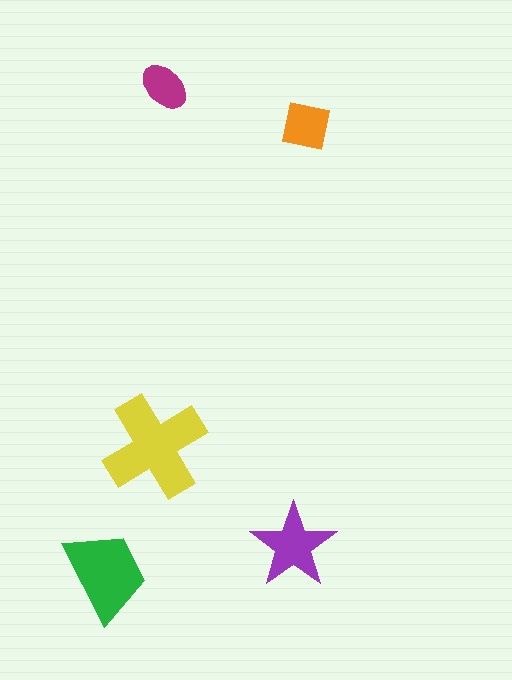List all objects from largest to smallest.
The yellow cross, the green trapezoid, the purple star, the orange square, the magenta ellipse.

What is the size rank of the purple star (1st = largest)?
3rd.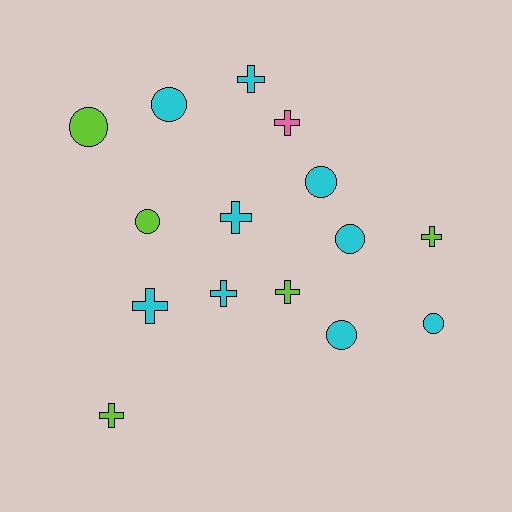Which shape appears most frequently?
Cross, with 8 objects.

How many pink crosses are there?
There is 1 pink cross.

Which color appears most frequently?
Cyan, with 9 objects.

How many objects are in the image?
There are 15 objects.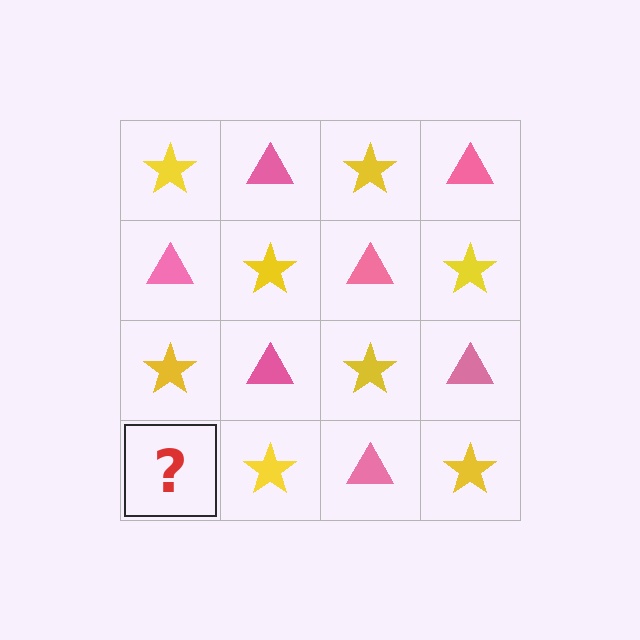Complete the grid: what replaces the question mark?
The question mark should be replaced with a pink triangle.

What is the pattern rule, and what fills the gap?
The rule is that it alternates yellow star and pink triangle in a checkerboard pattern. The gap should be filled with a pink triangle.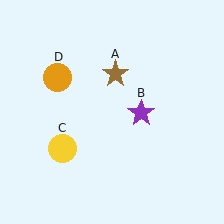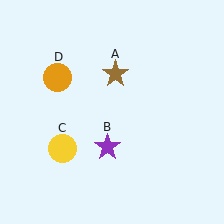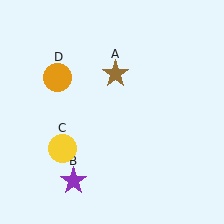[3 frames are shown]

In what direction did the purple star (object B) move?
The purple star (object B) moved down and to the left.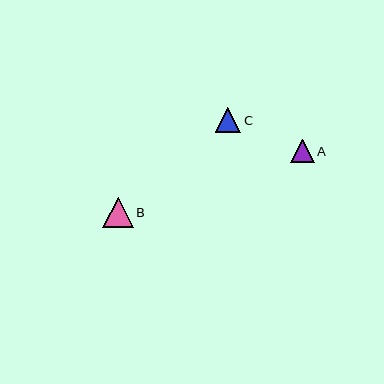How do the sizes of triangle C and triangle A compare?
Triangle C and triangle A are approximately the same size.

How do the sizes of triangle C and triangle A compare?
Triangle C and triangle A are approximately the same size.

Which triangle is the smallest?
Triangle A is the smallest with a size of approximately 23 pixels.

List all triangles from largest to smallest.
From largest to smallest: B, C, A.